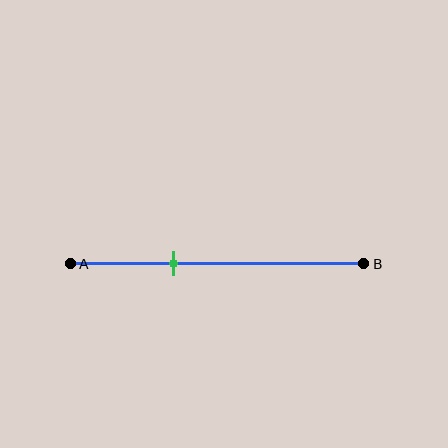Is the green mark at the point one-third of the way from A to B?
Yes, the mark is approximately at the one-third point.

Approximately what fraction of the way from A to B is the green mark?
The green mark is approximately 35% of the way from A to B.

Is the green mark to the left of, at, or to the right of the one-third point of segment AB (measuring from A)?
The green mark is approximately at the one-third point of segment AB.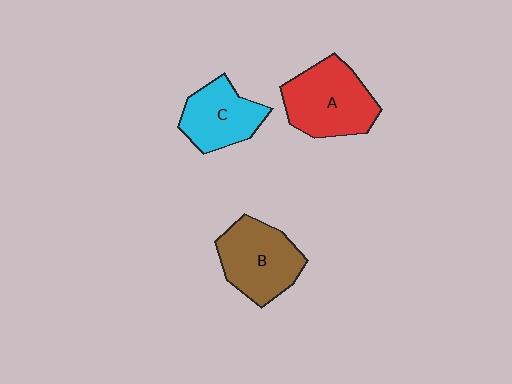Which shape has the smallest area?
Shape C (cyan).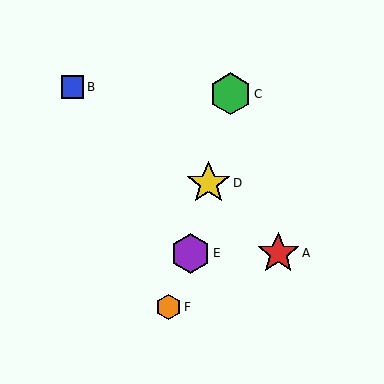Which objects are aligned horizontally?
Objects A, E are aligned horizontally.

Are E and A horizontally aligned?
Yes, both are at y≈253.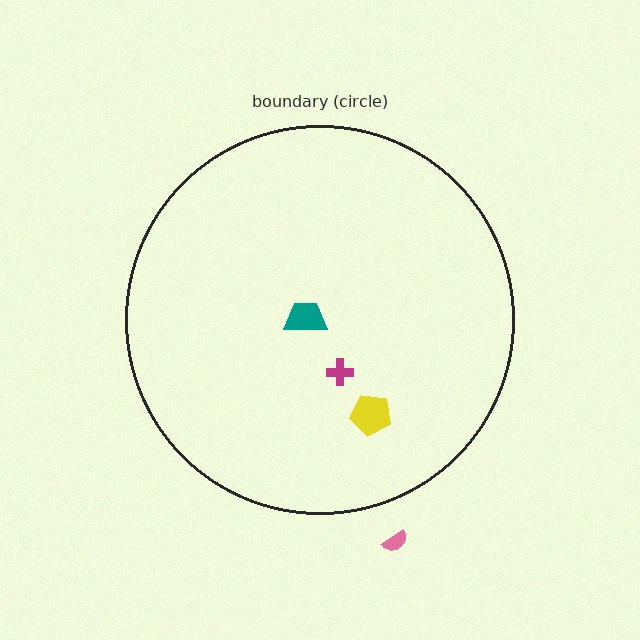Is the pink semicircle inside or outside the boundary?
Outside.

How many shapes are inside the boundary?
3 inside, 1 outside.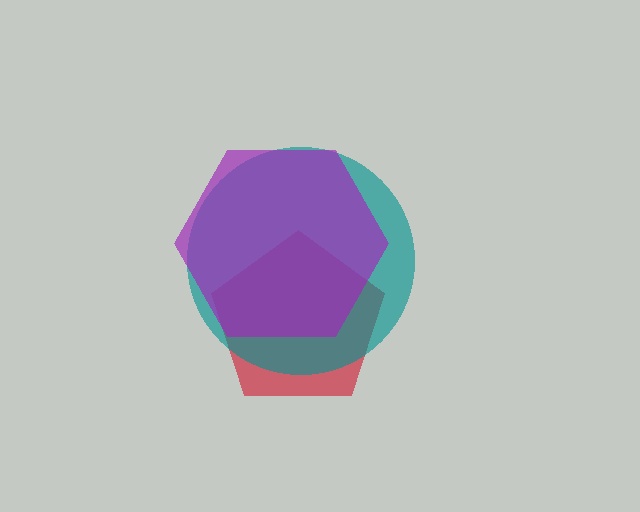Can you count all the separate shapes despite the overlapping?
Yes, there are 3 separate shapes.